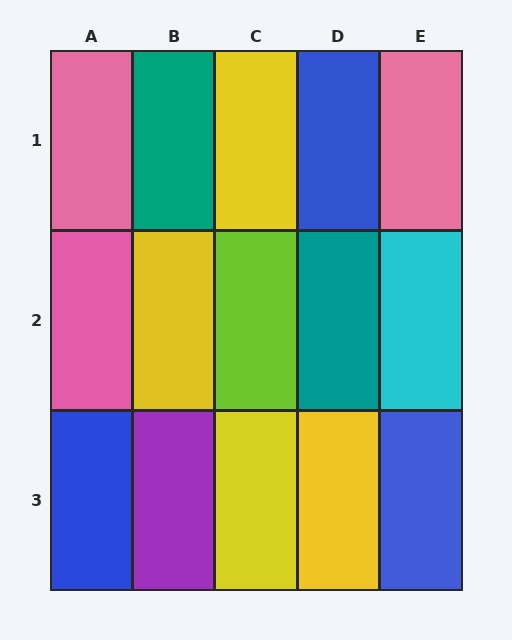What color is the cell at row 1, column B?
Teal.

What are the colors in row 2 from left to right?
Pink, yellow, lime, teal, cyan.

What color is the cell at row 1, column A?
Pink.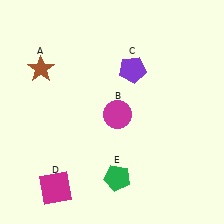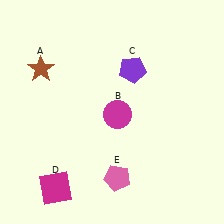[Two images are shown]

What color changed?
The pentagon (E) changed from green in Image 1 to pink in Image 2.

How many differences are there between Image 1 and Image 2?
There is 1 difference between the two images.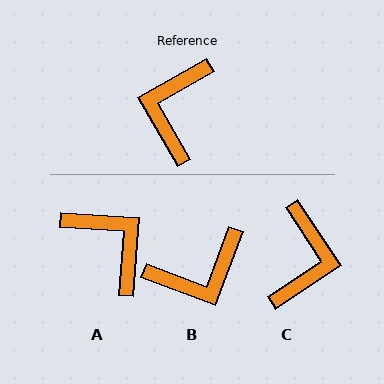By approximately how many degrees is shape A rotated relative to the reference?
Approximately 124 degrees clockwise.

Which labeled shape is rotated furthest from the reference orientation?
C, about 176 degrees away.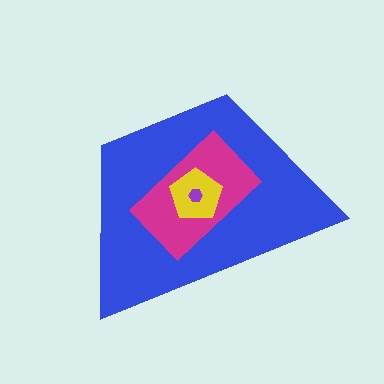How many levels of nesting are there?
4.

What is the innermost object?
The purple hexagon.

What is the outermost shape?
The blue trapezoid.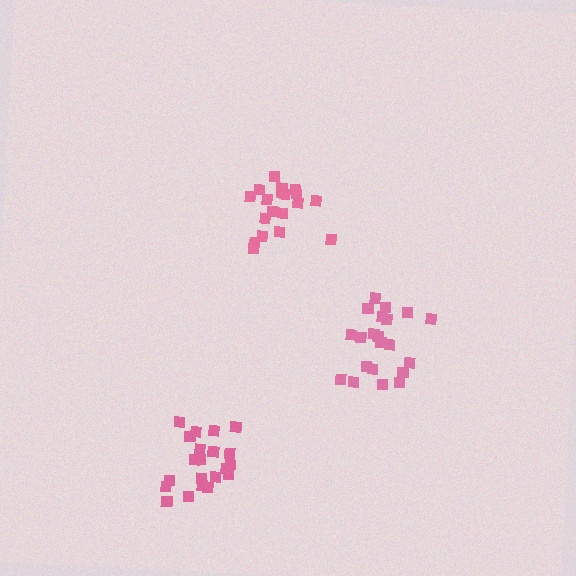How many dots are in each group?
Group 1: 19 dots, Group 2: 21 dots, Group 3: 21 dots (61 total).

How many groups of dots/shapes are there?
There are 3 groups.